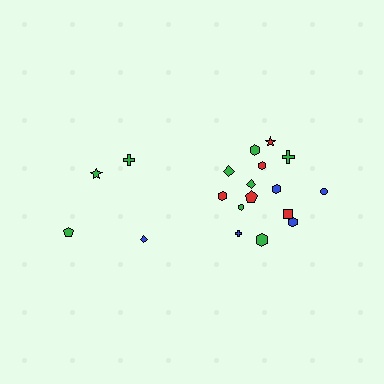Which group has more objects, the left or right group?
The right group.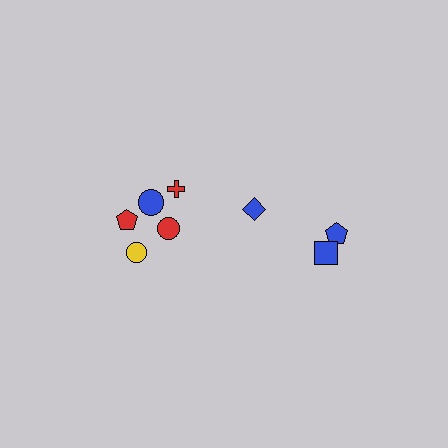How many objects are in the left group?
There are 5 objects.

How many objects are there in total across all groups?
There are 8 objects.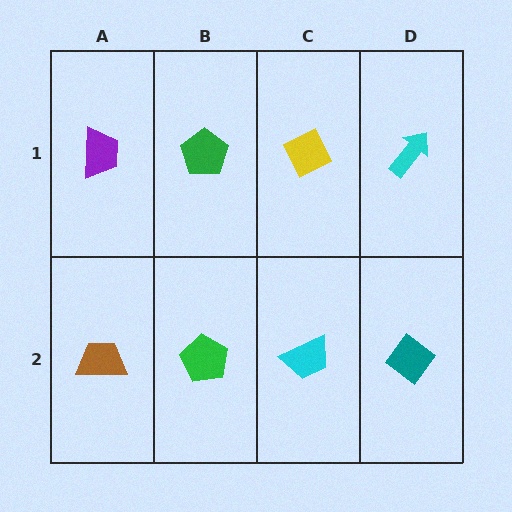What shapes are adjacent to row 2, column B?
A green pentagon (row 1, column B), a brown trapezoid (row 2, column A), a cyan trapezoid (row 2, column C).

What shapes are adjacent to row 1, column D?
A teal diamond (row 2, column D), a yellow diamond (row 1, column C).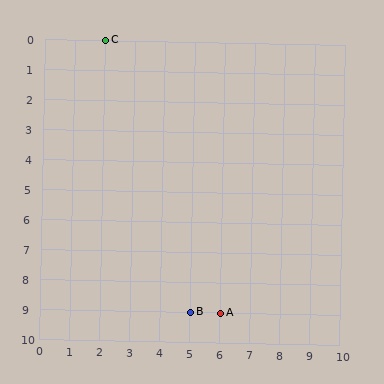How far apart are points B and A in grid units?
Points B and A are 1 column apart.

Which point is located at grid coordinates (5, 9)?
Point B is at (5, 9).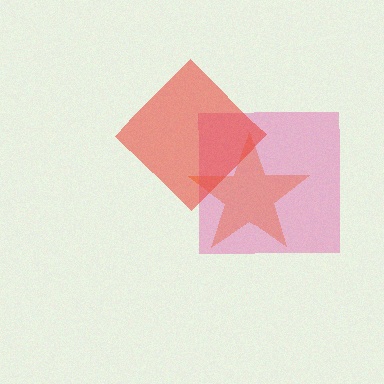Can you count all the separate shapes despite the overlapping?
Yes, there are 3 separate shapes.